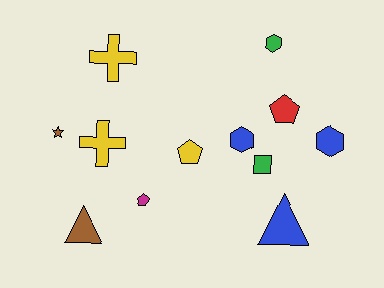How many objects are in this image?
There are 12 objects.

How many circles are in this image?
There are no circles.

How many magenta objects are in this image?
There is 1 magenta object.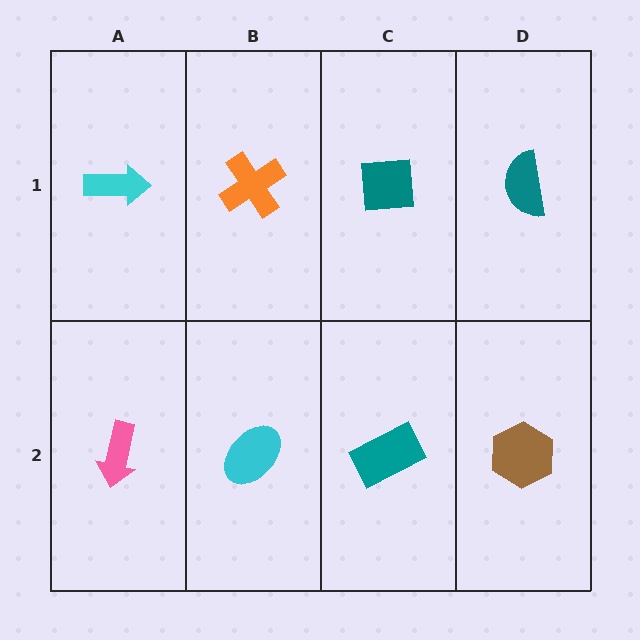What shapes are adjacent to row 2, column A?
A cyan arrow (row 1, column A), a cyan ellipse (row 2, column B).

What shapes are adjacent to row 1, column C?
A teal rectangle (row 2, column C), an orange cross (row 1, column B), a teal semicircle (row 1, column D).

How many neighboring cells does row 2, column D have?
2.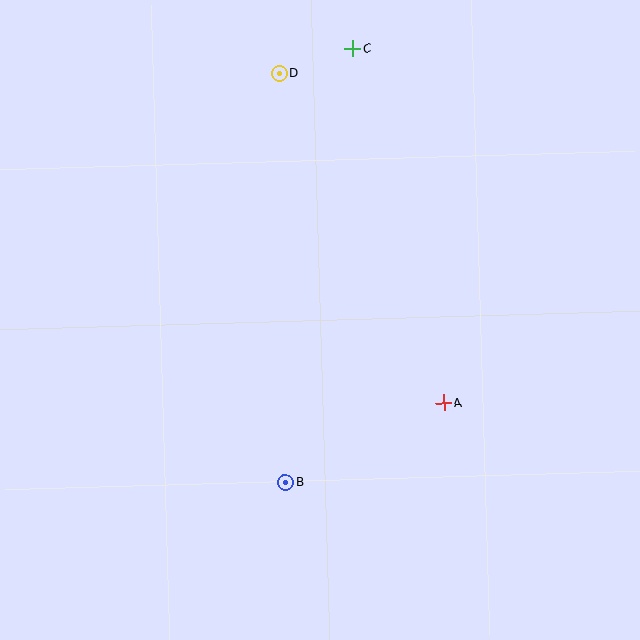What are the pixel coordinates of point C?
Point C is at (353, 49).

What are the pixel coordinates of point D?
Point D is at (279, 73).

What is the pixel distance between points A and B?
The distance between A and B is 177 pixels.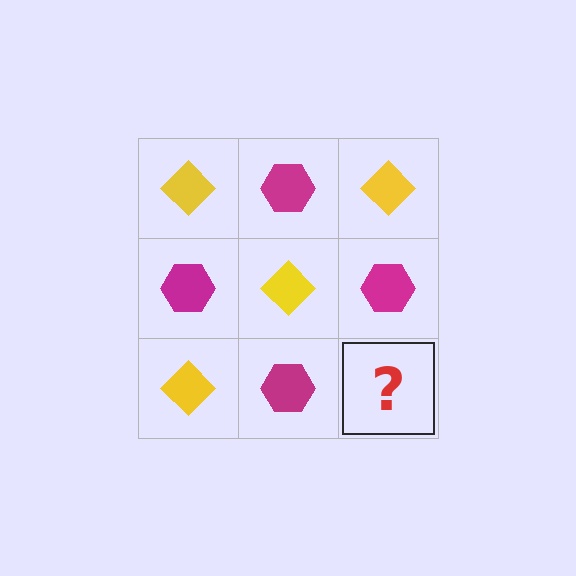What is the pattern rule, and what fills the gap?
The rule is that it alternates yellow diamond and magenta hexagon in a checkerboard pattern. The gap should be filled with a yellow diamond.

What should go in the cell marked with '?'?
The missing cell should contain a yellow diamond.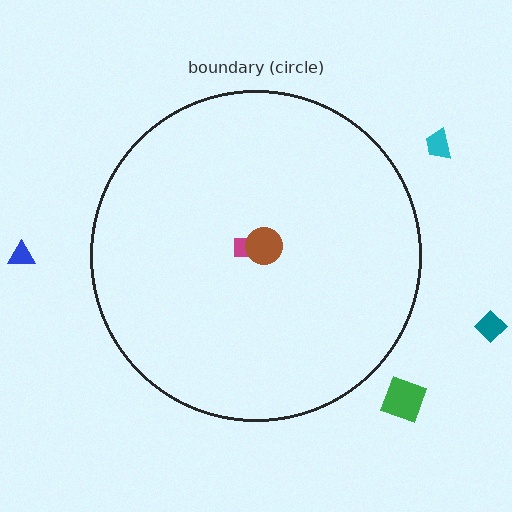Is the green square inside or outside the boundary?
Outside.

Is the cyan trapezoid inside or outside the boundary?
Outside.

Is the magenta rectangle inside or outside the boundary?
Inside.